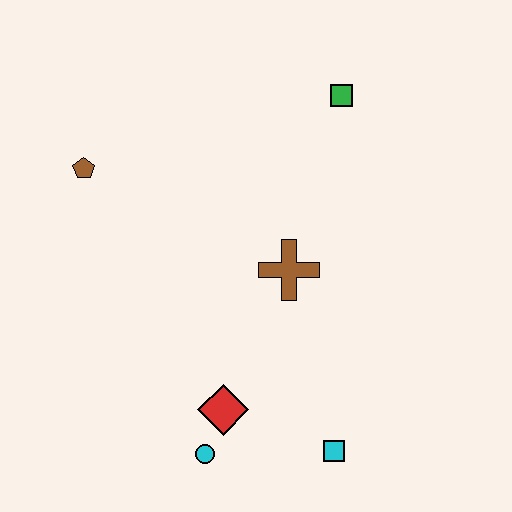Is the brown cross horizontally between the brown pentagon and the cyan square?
Yes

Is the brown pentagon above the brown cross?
Yes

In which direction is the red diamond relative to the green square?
The red diamond is below the green square.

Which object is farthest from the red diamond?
The green square is farthest from the red diamond.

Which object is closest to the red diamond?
The cyan circle is closest to the red diamond.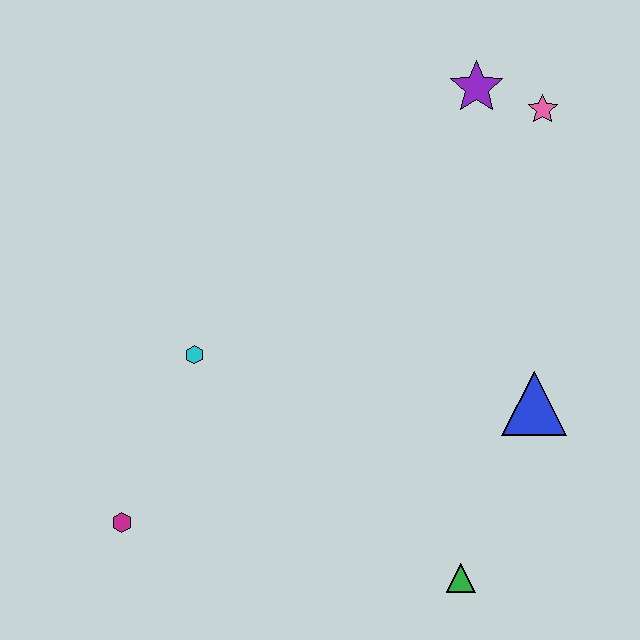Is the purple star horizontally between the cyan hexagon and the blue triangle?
Yes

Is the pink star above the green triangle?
Yes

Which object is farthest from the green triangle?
The purple star is farthest from the green triangle.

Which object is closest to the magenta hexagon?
The cyan hexagon is closest to the magenta hexagon.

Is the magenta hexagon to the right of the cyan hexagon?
No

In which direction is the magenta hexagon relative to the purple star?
The magenta hexagon is below the purple star.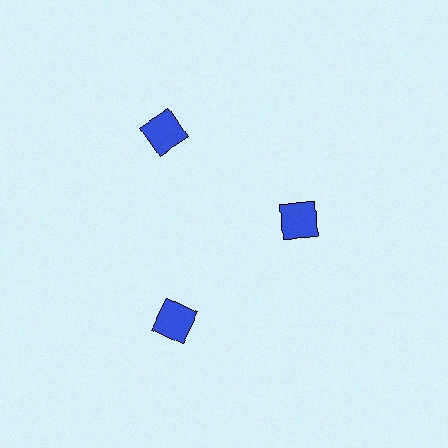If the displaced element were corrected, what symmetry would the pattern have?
It would have 3-fold rotational symmetry — the pattern would map onto itself every 120 degrees.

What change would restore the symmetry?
The symmetry would be restored by moving it outward, back onto the ring so that all 3 squares sit at equal angles and equal distance from the center.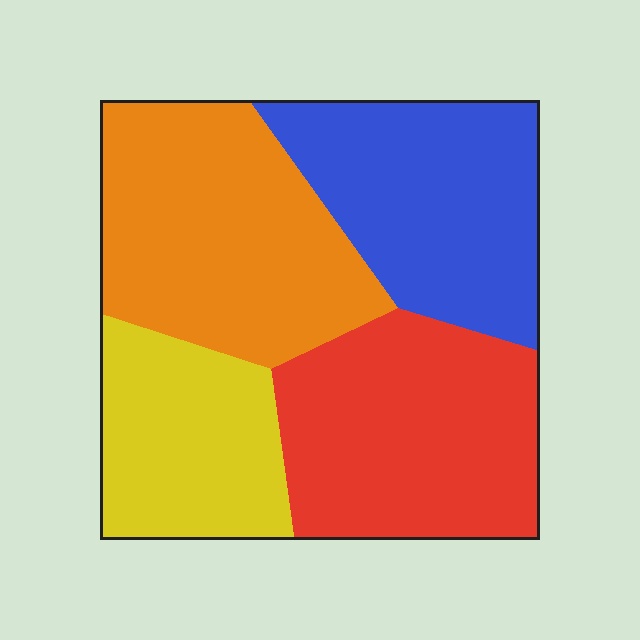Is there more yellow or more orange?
Orange.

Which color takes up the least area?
Yellow, at roughly 20%.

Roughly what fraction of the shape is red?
Red takes up between a sixth and a third of the shape.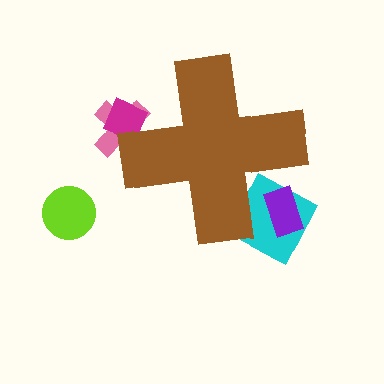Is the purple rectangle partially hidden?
Yes, the purple rectangle is partially hidden behind the brown cross.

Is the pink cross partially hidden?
Yes, the pink cross is partially hidden behind the brown cross.